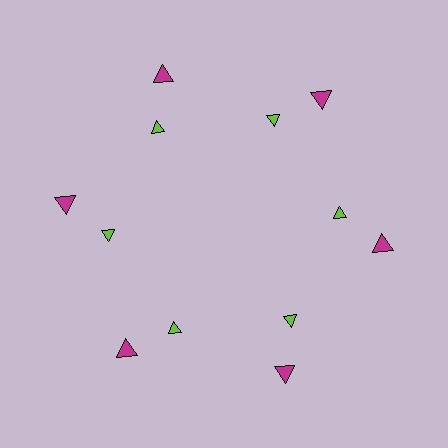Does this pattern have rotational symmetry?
Yes, this pattern has 6-fold rotational symmetry. It looks the same after rotating 60 degrees around the center.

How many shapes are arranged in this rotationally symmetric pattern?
There are 12 shapes, arranged in 6 groups of 2.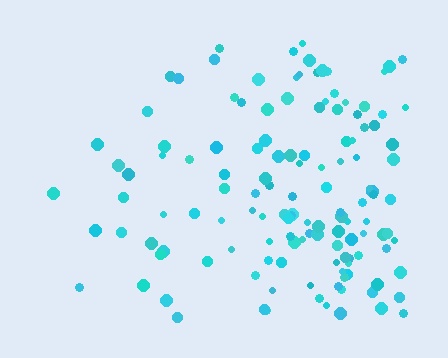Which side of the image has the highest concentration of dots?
The right.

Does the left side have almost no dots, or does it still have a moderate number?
Still a moderate number, just noticeably fewer than the right.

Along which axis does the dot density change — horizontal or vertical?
Horizontal.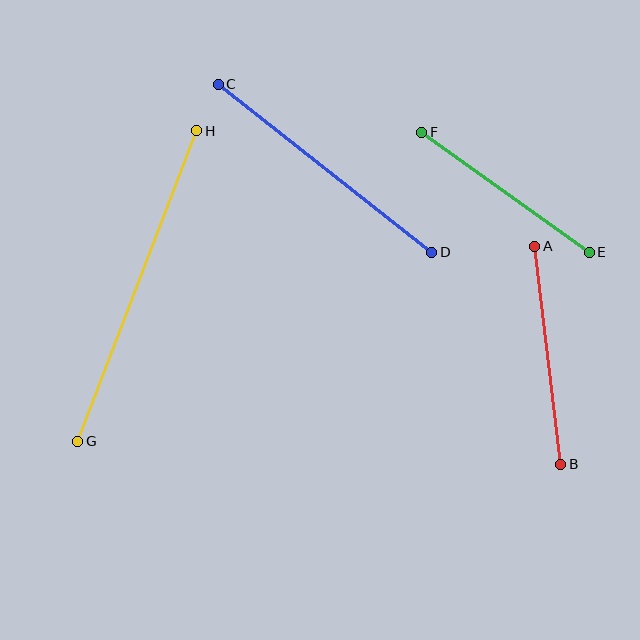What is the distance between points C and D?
The distance is approximately 272 pixels.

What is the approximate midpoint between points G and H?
The midpoint is at approximately (137, 286) pixels.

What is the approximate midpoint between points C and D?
The midpoint is at approximately (325, 168) pixels.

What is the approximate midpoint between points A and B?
The midpoint is at approximately (548, 355) pixels.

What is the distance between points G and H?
The distance is approximately 332 pixels.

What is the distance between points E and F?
The distance is approximately 206 pixels.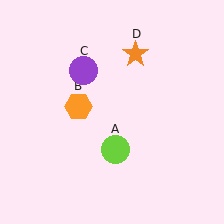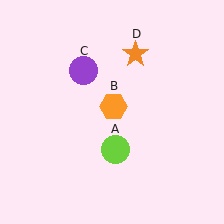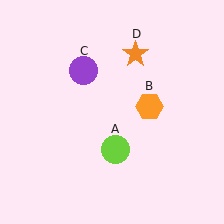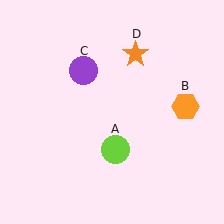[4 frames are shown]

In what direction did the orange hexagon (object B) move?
The orange hexagon (object B) moved right.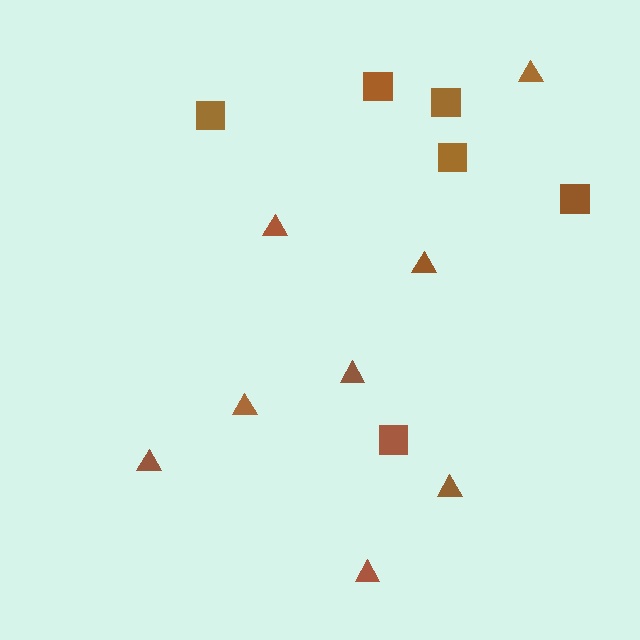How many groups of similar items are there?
There are 2 groups: one group of squares (6) and one group of triangles (8).